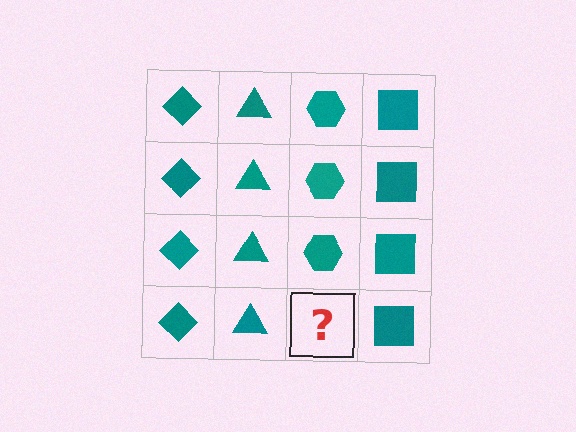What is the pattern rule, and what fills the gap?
The rule is that each column has a consistent shape. The gap should be filled with a teal hexagon.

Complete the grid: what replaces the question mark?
The question mark should be replaced with a teal hexagon.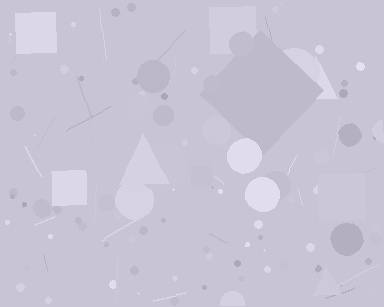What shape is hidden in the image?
A diamond is hidden in the image.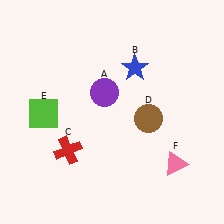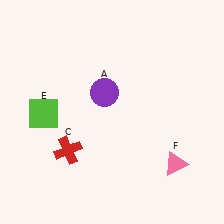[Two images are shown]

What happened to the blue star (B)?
The blue star (B) was removed in Image 2. It was in the top-right area of Image 1.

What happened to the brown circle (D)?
The brown circle (D) was removed in Image 2. It was in the bottom-right area of Image 1.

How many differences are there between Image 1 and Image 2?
There are 2 differences between the two images.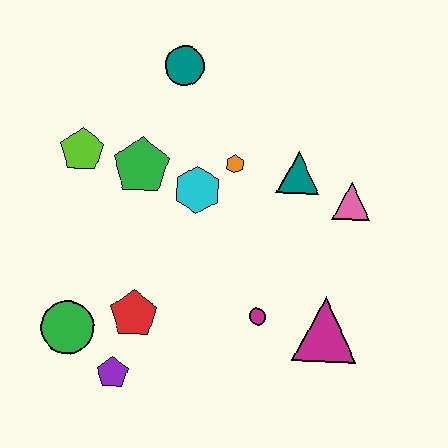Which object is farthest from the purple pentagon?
The teal circle is farthest from the purple pentagon.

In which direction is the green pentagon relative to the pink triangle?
The green pentagon is to the left of the pink triangle.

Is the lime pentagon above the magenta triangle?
Yes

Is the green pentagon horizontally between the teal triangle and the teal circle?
No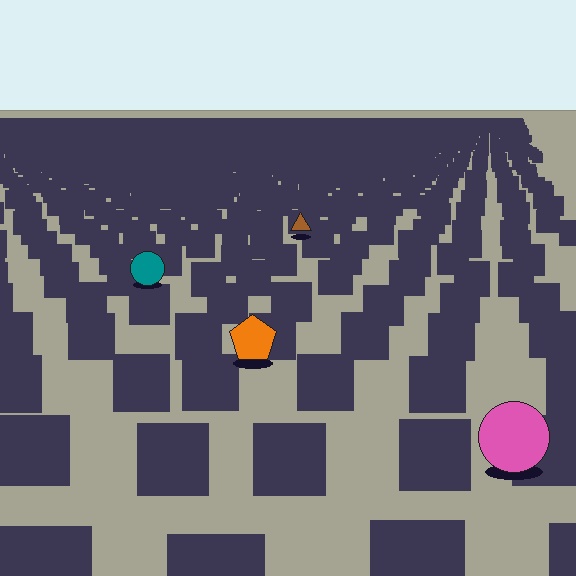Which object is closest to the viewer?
The pink circle is closest. The texture marks near it are larger and more spread out.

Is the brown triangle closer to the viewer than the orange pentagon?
No. The orange pentagon is closer — you can tell from the texture gradient: the ground texture is coarser near it.